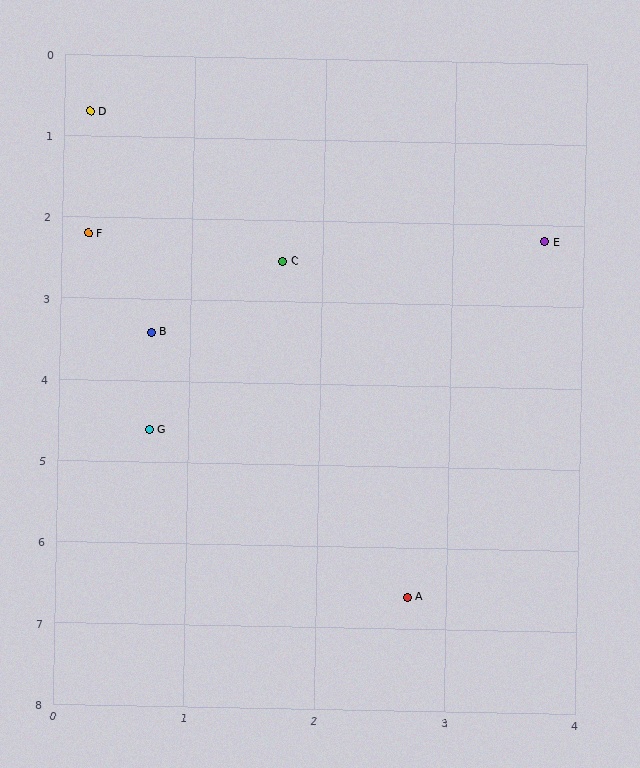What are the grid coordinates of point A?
Point A is at approximately (2.7, 6.6).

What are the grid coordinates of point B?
Point B is at approximately (0.7, 3.4).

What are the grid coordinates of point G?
Point G is at approximately (0.7, 4.6).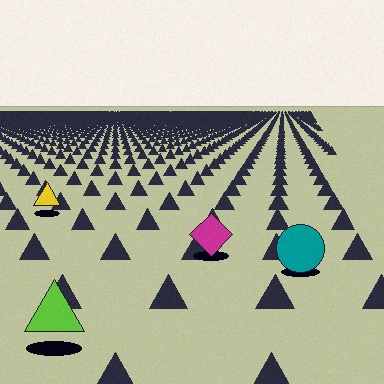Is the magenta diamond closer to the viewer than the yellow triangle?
Yes. The magenta diamond is closer — you can tell from the texture gradient: the ground texture is coarser near it.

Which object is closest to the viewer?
The lime triangle is closest. The texture marks near it are larger and more spread out.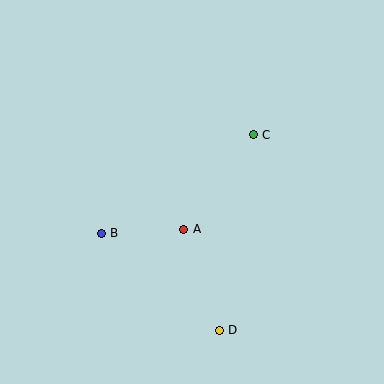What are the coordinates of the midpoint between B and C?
The midpoint between B and C is at (177, 184).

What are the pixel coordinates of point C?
Point C is at (253, 135).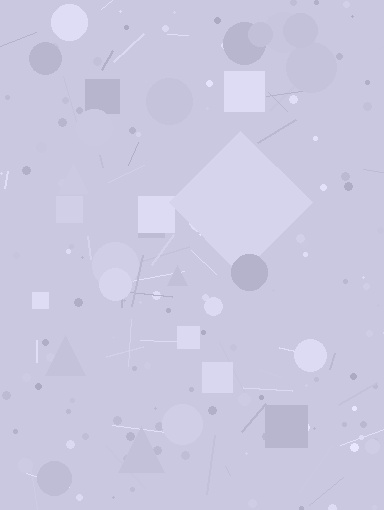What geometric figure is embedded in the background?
A diamond is embedded in the background.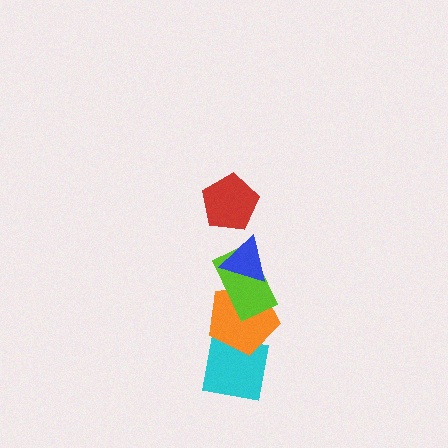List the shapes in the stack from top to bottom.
From top to bottom: the red pentagon, the blue triangle, the lime rectangle, the orange pentagon, the cyan square.